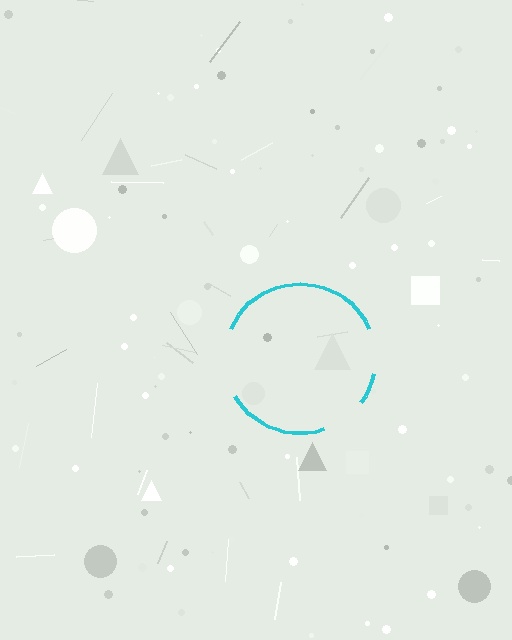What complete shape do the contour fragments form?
The contour fragments form a circle.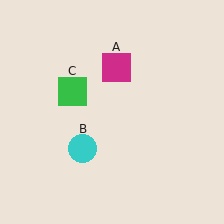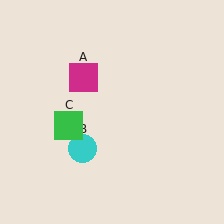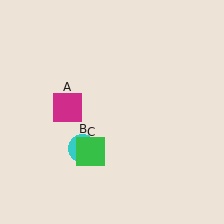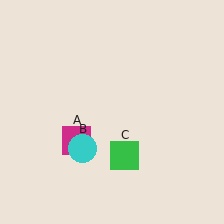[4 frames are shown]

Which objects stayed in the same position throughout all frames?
Cyan circle (object B) remained stationary.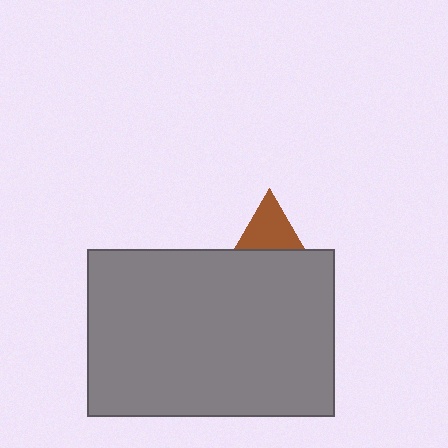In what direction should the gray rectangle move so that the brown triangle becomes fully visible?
The gray rectangle should move down. That is the shortest direction to clear the overlap and leave the brown triangle fully visible.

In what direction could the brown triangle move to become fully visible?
The brown triangle could move up. That would shift it out from behind the gray rectangle entirely.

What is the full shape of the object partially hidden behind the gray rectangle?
The partially hidden object is a brown triangle.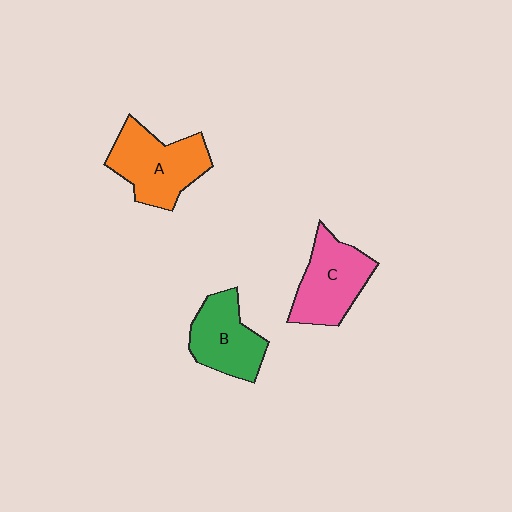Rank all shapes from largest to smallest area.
From largest to smallest: A (orange), C (pink), B (green).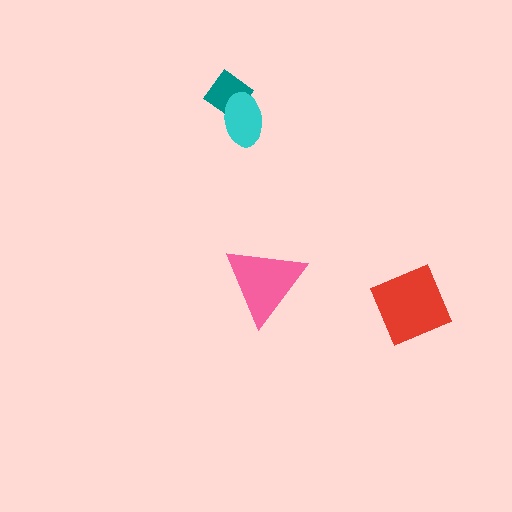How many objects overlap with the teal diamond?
1 object overlaps with the teal diamond.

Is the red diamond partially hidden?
No, no other shape covers it.